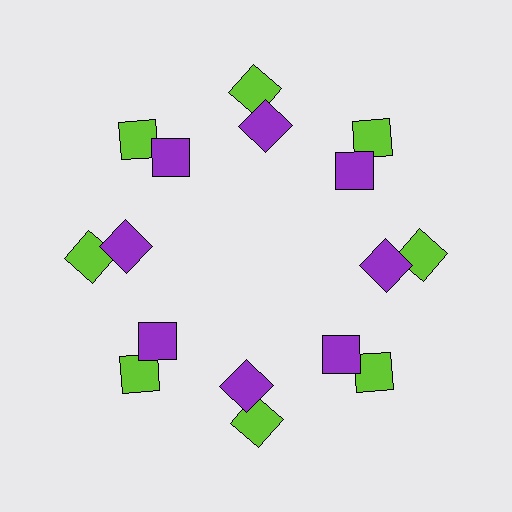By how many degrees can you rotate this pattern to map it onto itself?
The pattern maps onto itself every 45 degrees of rotation.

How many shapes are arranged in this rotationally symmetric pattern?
There are 16 shapes, arranged in 8 groups of 2.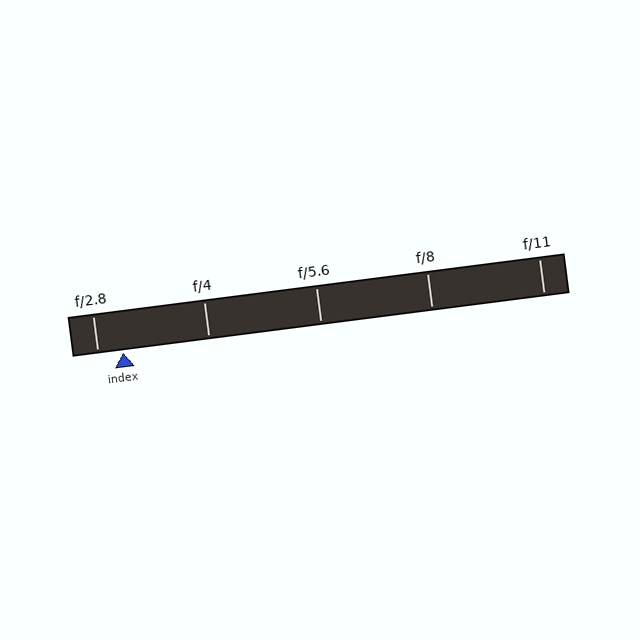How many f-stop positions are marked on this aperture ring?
There are 5 f-stop positions marked.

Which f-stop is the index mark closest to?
The index mark is closest to f/2.8.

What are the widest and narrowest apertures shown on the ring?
The widest aperture shown is f/2.8 and the narrowest is f/11.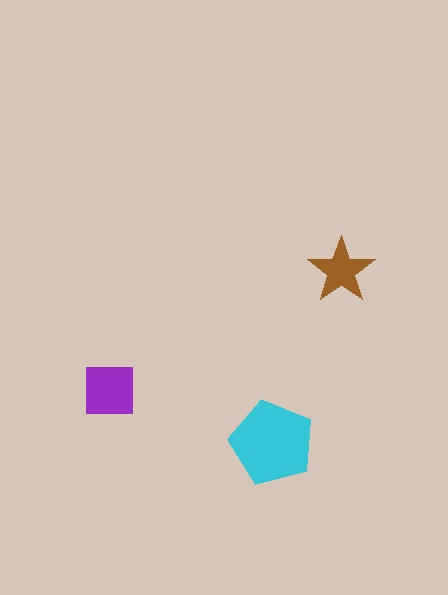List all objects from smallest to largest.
The brown star, the purple square, the cyan pentagon.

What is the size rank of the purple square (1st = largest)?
2nd.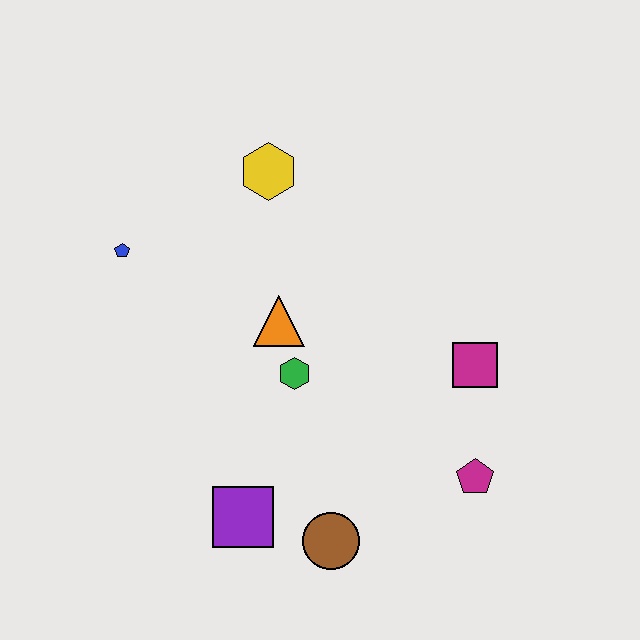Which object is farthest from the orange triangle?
The magenta pentagon is farthest from the orange triangle.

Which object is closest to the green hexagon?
The orange triangle is closest to the green hexagon.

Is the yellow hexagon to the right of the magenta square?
No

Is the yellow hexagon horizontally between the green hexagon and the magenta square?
No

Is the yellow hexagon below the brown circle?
No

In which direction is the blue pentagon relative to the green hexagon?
The blue pentagon is to the left of the green hexagon.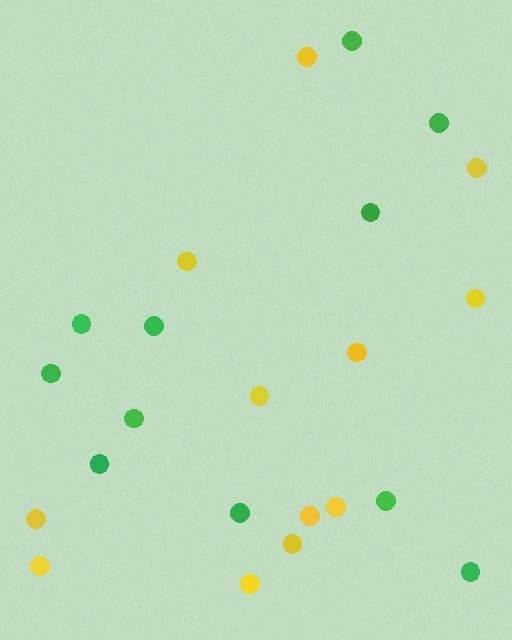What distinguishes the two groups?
There are 2 groups: one group of yellow circles (12) and one group of green circles (11).